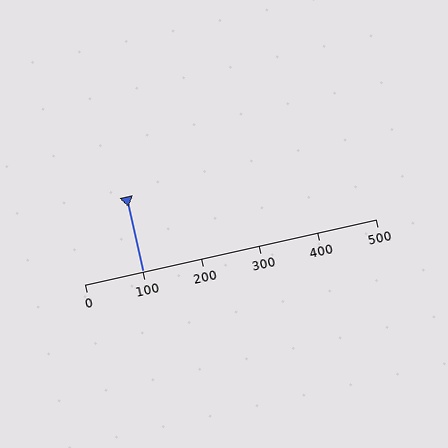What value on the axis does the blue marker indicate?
The marker indicates approximately 100.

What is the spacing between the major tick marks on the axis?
The major ticks are spaced 100 apart.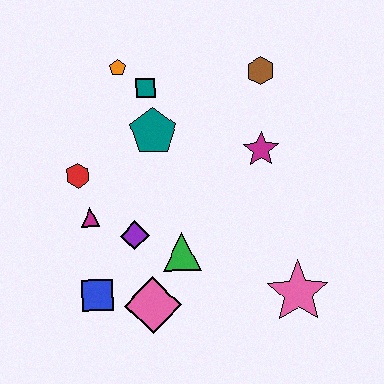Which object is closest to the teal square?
The orange pentagon is closest to the teal square.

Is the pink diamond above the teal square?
No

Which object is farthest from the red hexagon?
The pink star is farthest from the red hexagon.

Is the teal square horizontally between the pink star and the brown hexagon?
No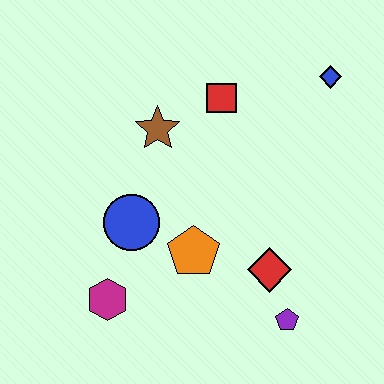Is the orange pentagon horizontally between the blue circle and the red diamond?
Yes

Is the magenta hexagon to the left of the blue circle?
Yes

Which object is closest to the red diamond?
The purple pentagon is closest to the red diamond.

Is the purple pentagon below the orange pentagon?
Yes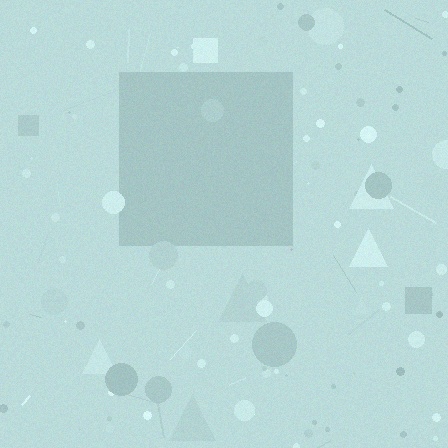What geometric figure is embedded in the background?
A square is embedded in the background.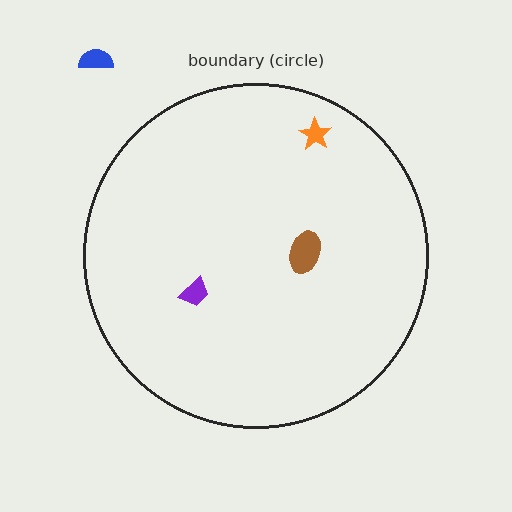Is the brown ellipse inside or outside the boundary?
Inside.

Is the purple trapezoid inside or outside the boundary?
Inside.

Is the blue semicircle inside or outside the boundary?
Outside.